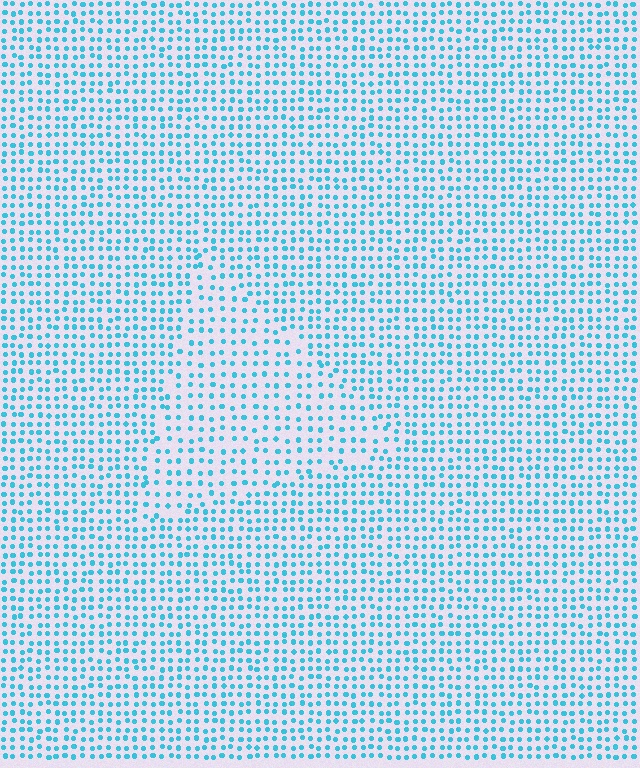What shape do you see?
I see a triangle.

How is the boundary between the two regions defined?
The boundary is defined by a change in element density (approximately 1.5x ratio). All elements are the same color, size, and shape.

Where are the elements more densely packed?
The elements are more densely packed outside the triangle boundary.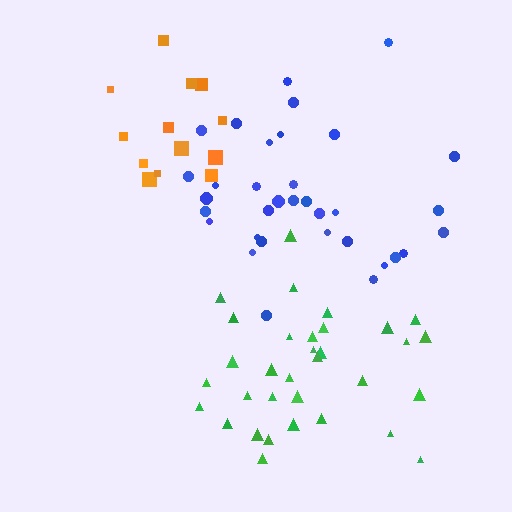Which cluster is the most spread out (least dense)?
Blue.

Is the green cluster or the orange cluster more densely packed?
Green.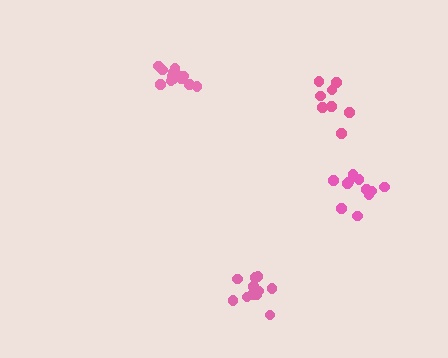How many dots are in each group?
Group 1: 13 dots, Group 2: 8 dots, Group 3: 11 dots, Group 4: 12 dots (44 total).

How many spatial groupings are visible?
There are 4 spatial groupings.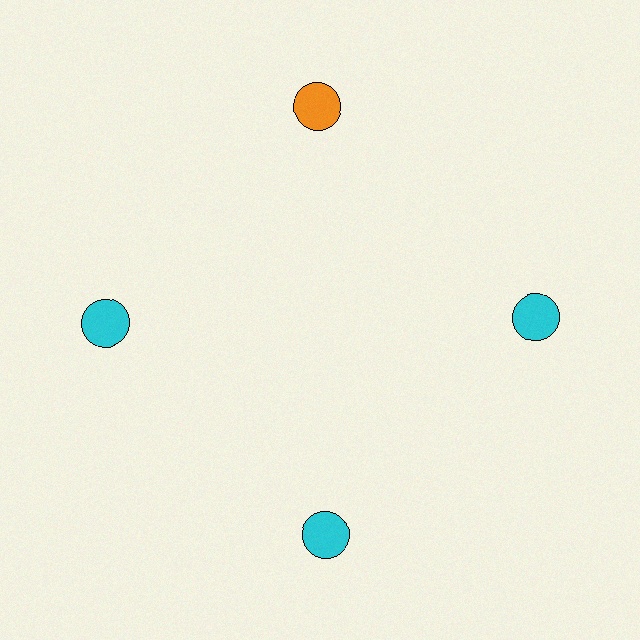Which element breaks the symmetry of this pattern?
The orange circle at roughly the 12 o'clock position breaks the symmetry. All other shapes are cyan circles.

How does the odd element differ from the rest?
It has a different color: orange instead of cyan.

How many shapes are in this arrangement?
There are 4 shapes arranged in a ring pattern.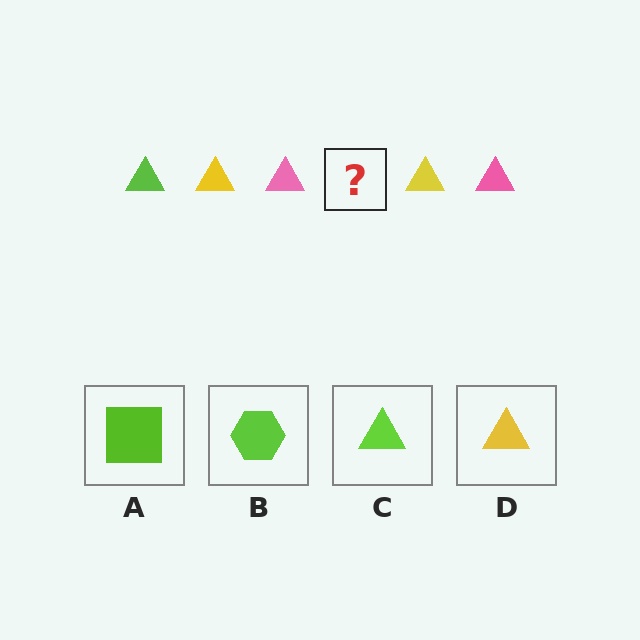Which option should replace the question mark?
Option C.